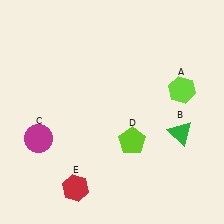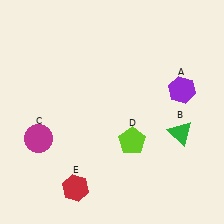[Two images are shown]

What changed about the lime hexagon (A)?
In Image 1, A is lime. In Image 2, it changed to purple.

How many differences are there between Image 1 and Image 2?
There is 1 difference between the two images.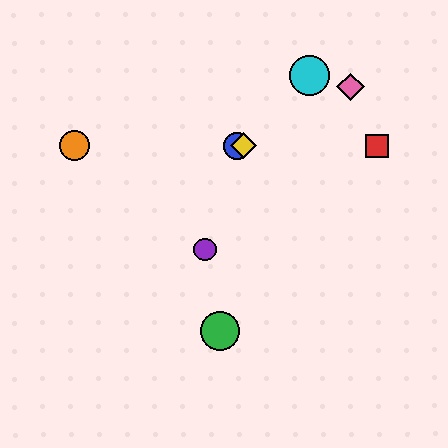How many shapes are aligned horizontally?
4 shapes (the red square, the blue circle, the yellow diamond, the orange circle) are aligned horizontally.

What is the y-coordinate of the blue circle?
The blue circle is at y≈146.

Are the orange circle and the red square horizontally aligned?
Yes, both are at y≈146.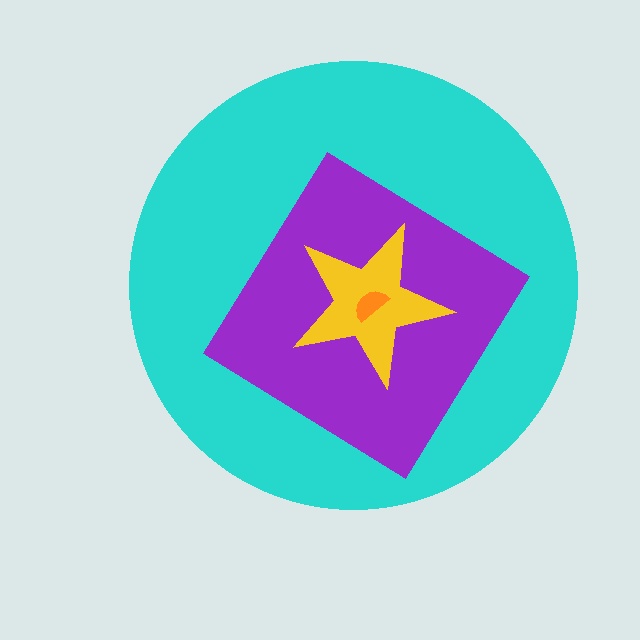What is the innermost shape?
The orange semicircle.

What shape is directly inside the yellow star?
The orange semicircle.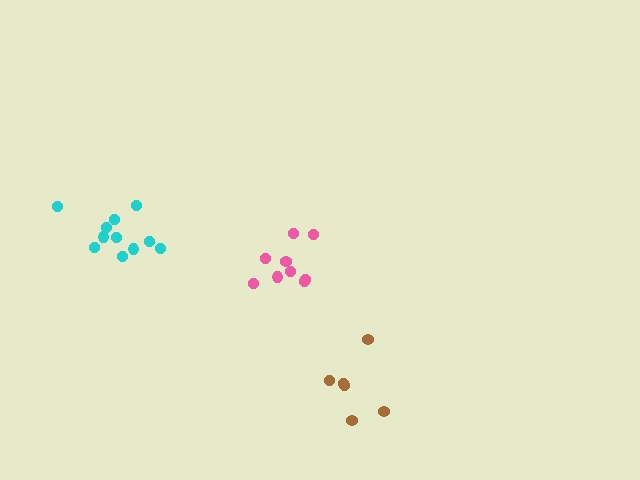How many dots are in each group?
Group 1: 9 dots, Group 2: 11 dots, Group 3: 6 dots (26 total).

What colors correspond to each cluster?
The clusters are colored: pink, cyan, brown.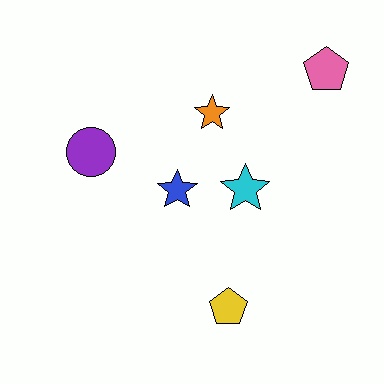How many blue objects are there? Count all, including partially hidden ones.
There is 1 blue object.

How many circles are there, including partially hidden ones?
There is 1 circle.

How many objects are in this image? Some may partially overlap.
There are 6 objects.